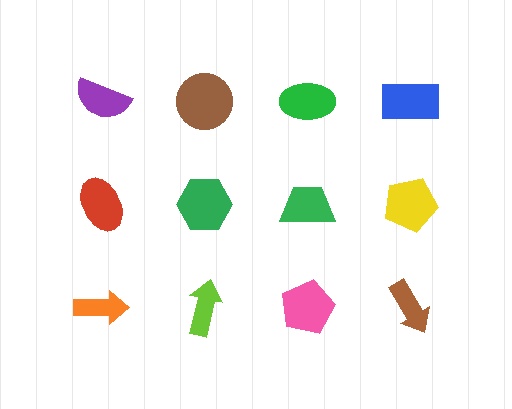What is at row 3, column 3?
A pink pentagon.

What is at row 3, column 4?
A brown arrow.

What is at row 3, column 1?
An orange arrow.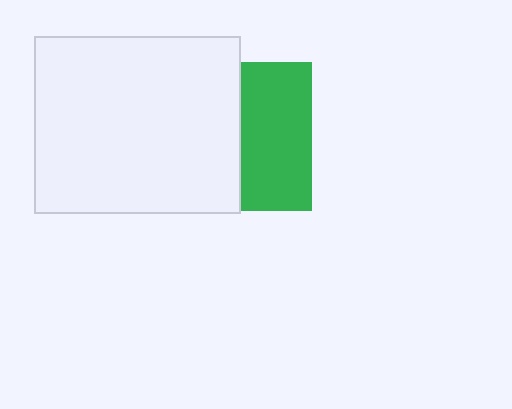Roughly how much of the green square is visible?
About half of it is visible (roughly 47%).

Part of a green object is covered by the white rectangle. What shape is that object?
It is a square.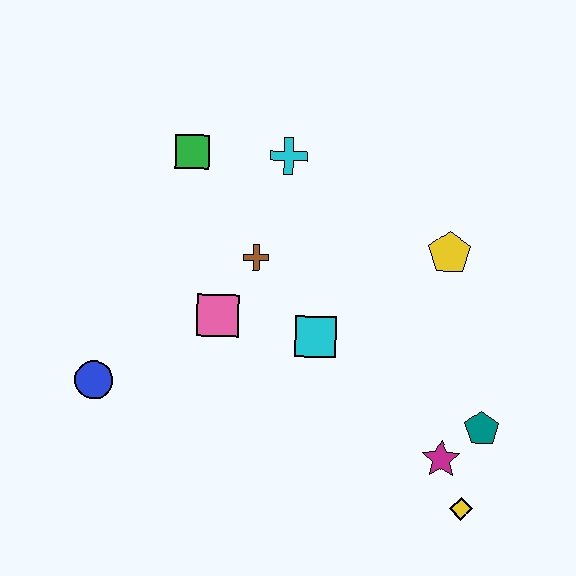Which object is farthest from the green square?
The yellow diamond is farthest from the green square.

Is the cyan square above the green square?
No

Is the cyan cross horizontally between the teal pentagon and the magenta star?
No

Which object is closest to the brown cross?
The pink square is closest to the brown cross.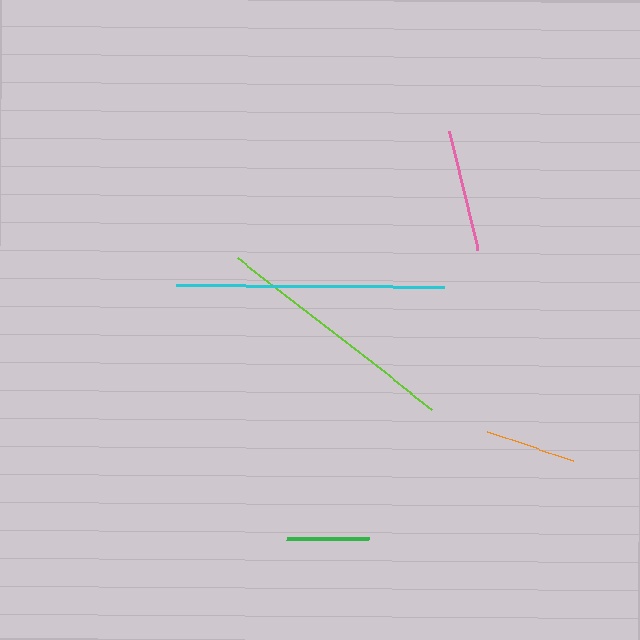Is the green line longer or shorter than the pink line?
The pink line is longer than the green line.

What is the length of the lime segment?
The lime segment is approximately 246 pixels long.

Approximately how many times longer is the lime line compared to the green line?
The lime line is approximately 3.0 times the length of the green line.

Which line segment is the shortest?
The green line is the shortest at approximately 82 pixels.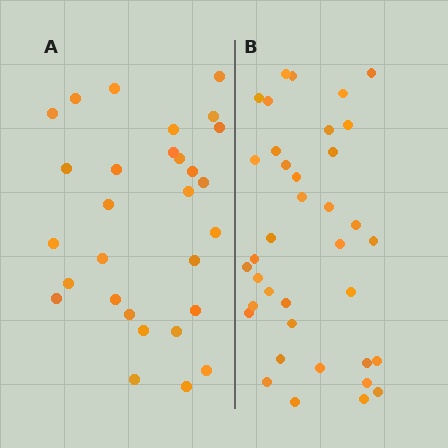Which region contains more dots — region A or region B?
Region B (the right region) has more dots.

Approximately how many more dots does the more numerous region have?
Region B has roughly 8 or so more dots than region A.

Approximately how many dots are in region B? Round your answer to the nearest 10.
About 40 dots. (The exact count is 37, which rounds to 40.)